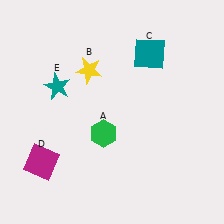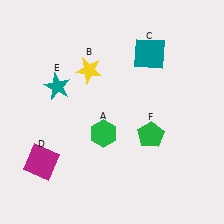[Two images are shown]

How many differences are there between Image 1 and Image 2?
There is 1 difference between the two images.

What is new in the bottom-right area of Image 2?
A green pentagon (F) was added in the bottom-right area of Image 2.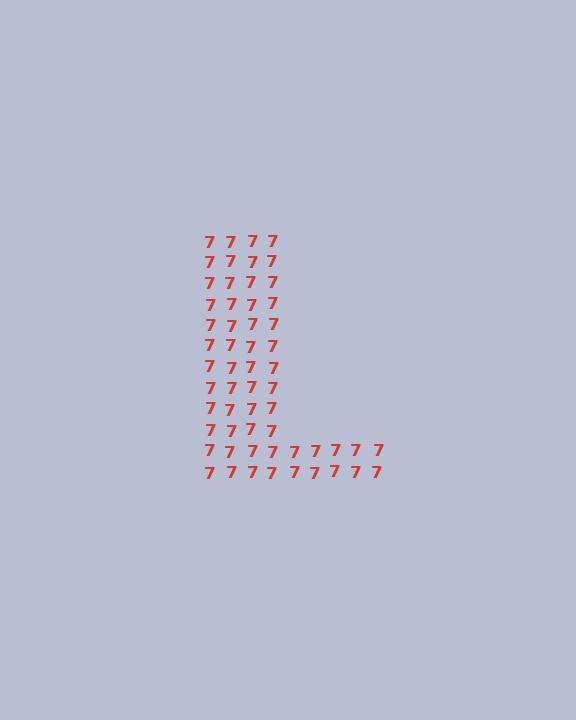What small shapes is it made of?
It is made of small digit 7's.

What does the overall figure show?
The overall figure shows the letter L.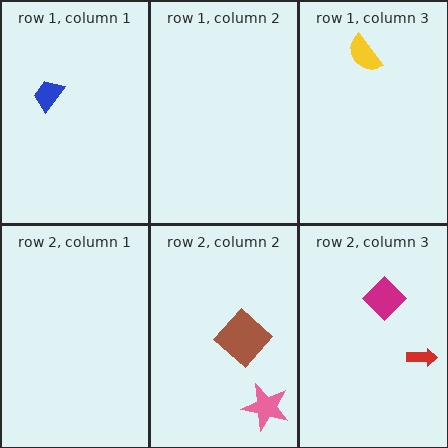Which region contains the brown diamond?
The row 2, column 2 region.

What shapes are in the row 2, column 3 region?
The red arrow, the magenta diamond.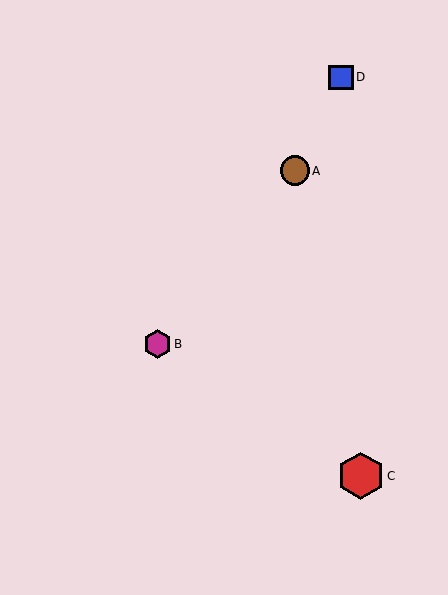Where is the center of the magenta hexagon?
The center of the magenta hexagon is at (157, 344).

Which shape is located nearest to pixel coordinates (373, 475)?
The red hexagon (labeled C) at (361, 476) is nearest to that location.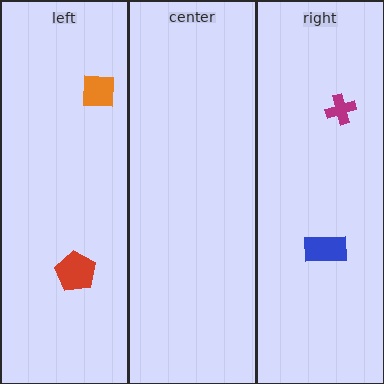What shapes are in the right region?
The blue rectangle, the magenta cross.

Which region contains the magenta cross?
The right region.